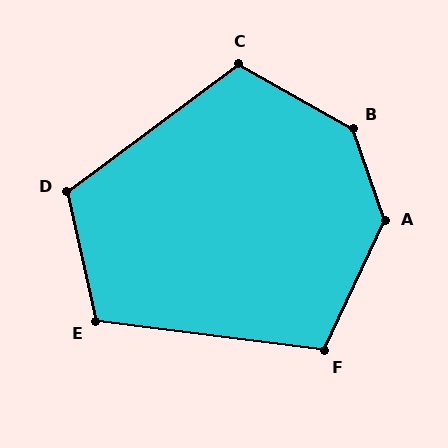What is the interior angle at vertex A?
Approximately 136 degrees (obtuse).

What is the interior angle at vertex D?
Approximately 114 degrees (obtuse).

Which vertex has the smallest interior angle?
F, at approximately 108 degrees.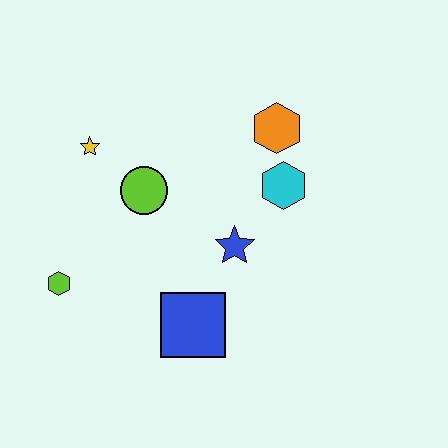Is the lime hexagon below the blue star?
Yes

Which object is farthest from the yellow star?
The blue square is farthest from the yellow star.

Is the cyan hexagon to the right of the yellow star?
Yes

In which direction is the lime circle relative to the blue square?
The lime circle is above the blue square.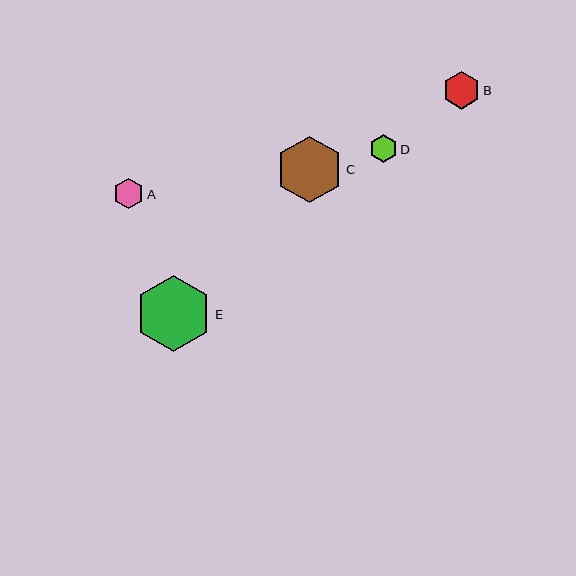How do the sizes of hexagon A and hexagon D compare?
Hexagon A and hexagon D are approximately the same size.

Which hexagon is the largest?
Hexagon E is the largest with a size of approximately 76 pixels.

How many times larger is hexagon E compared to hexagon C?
Hexagon E is approximately 1.1 times the size of hexagon C.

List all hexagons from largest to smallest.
From largest to smallest: E, C, B, A, D.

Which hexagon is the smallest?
Hexagon D is the smallest with a size of approximately 28 pixels.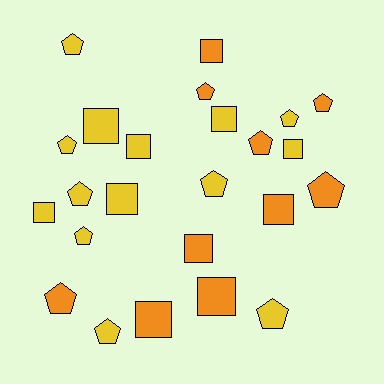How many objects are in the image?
There are 24 objects.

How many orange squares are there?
There are 5 orange squares.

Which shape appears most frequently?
Pentagon, with 13 objects.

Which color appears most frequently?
Yellow, with 14 objects.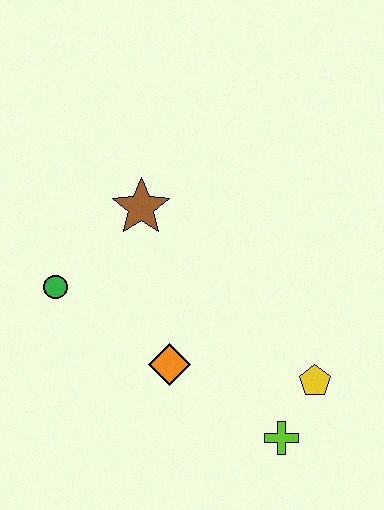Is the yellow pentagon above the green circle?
No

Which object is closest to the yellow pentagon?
The lime cross is closest to the yellow pentagon.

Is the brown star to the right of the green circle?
Yes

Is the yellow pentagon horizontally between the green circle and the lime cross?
No